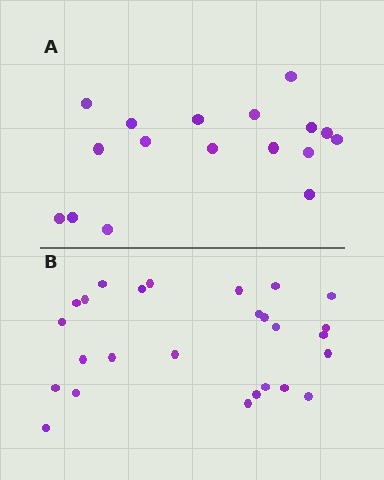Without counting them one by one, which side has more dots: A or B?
Region B (the bottom region) has more dots.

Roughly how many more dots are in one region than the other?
Region B has roughly 8 or so more dots than region A.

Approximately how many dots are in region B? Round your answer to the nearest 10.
About 30 dots. (The exact count is 26, which rounds to 30.)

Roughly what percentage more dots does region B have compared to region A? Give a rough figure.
About 55% more.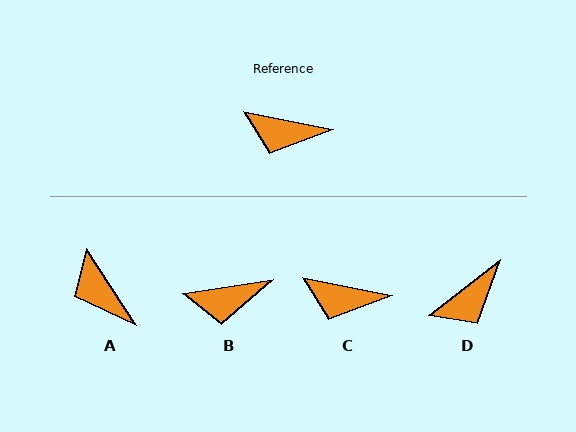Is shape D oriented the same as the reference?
No, it is off by about 49 degrees.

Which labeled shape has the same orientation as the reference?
C.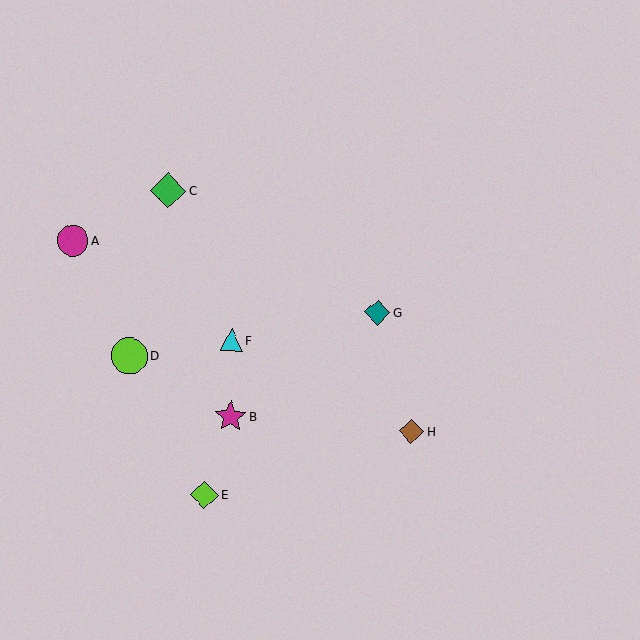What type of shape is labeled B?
Shape B is a magenta star.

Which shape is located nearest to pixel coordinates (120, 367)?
The lime circle (labeled D) at (129, 356) is nearest to that location.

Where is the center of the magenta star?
The center of the magenta star is at (231, 416).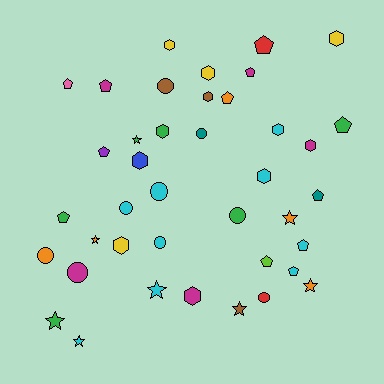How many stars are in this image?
There are 8 stars.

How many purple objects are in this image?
There is 1 purple object.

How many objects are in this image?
There are 40 objects.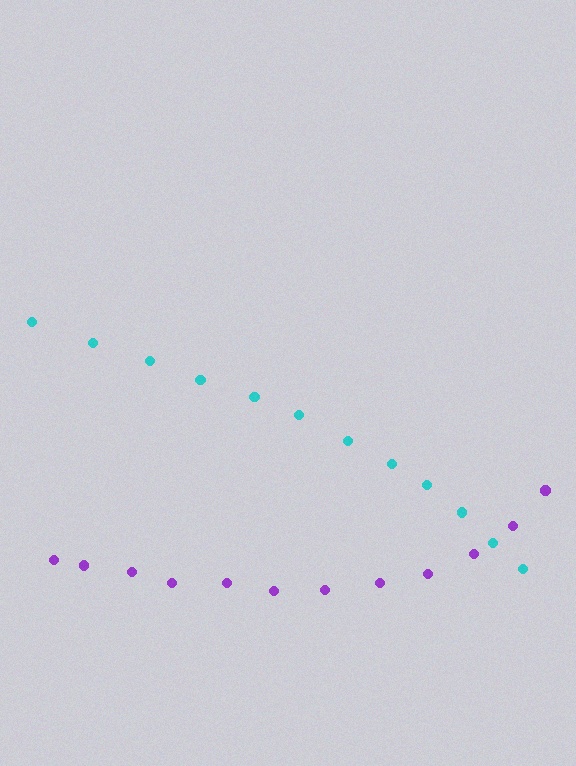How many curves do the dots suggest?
There are 2 distinct paths.